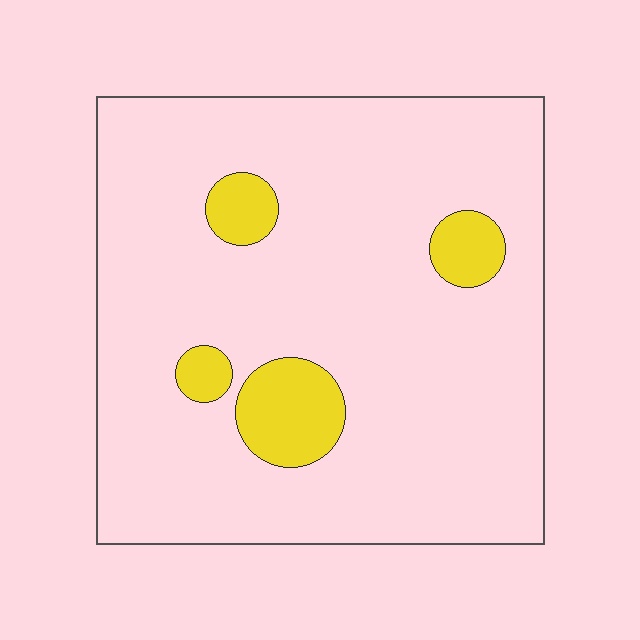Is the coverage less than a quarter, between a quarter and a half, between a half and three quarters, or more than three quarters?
Less than a quarter.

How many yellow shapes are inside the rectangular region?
4.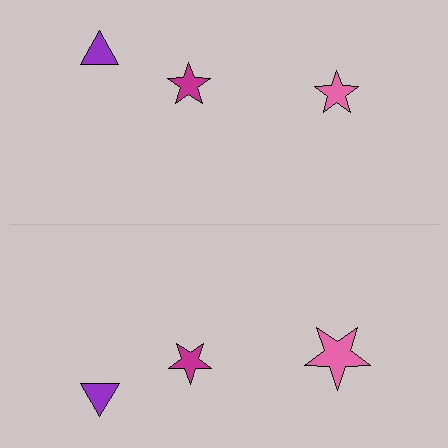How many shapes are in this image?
There are 6 shapes in this image.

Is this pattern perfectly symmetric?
No, the pattern is not perfectly symmetric. The pink star on the bottom side has a different size than its mirror counterpart.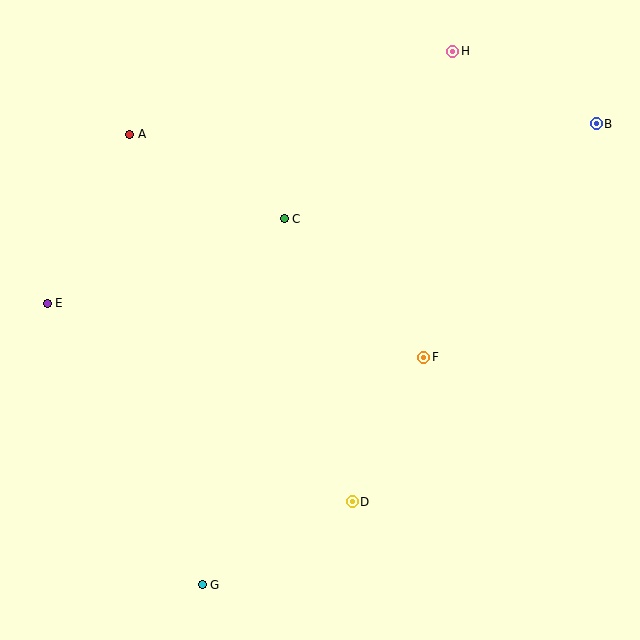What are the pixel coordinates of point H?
Point H is at (453, 51).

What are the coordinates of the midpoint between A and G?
The midpoint between A and G is at (166, 360).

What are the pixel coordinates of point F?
Point F is at (424, 357).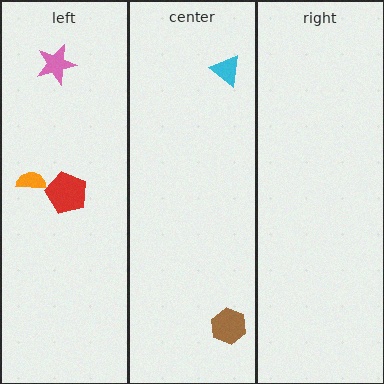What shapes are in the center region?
The brown hexagon, the cyan triangle.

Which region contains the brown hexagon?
The center region.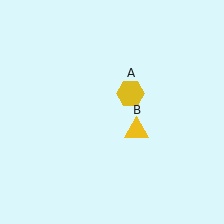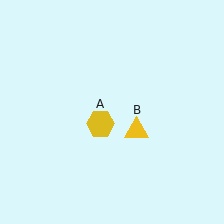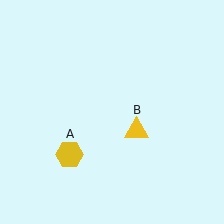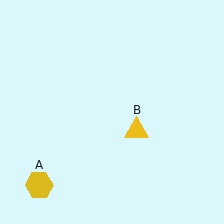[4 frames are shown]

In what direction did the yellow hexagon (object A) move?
The yellow hexagon (object A) moved down and to the left.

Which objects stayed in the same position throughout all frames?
Yellow triangle (object B) remained stationary.